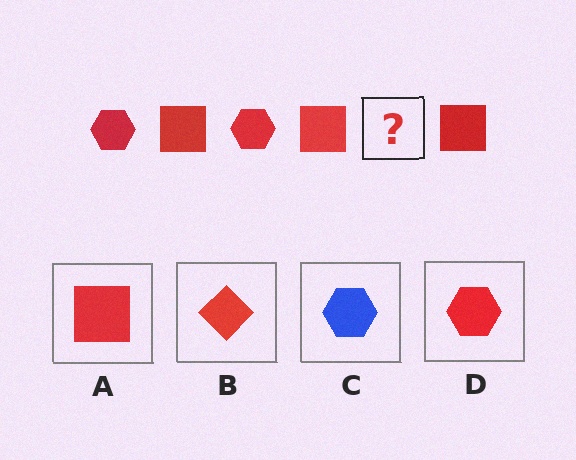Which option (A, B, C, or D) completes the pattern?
D.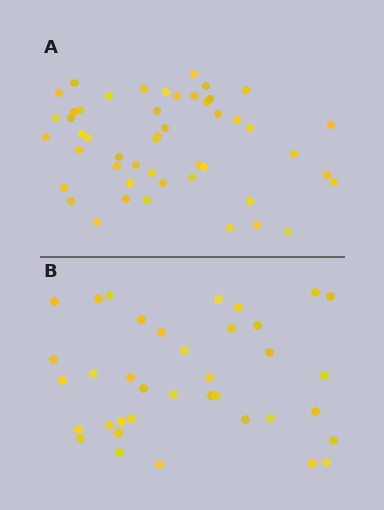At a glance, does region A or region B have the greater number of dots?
Region A (the top region) has more dots.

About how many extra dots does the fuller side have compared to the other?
Region A has roughly 12 or so more dots than region B.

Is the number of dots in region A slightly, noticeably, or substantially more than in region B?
Region A has noticeably more, but not dramatically so. The ratio is roughly 1.3 to 1.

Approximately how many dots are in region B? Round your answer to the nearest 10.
About 40 dots. (The exact count is 37, which rounds to 40.)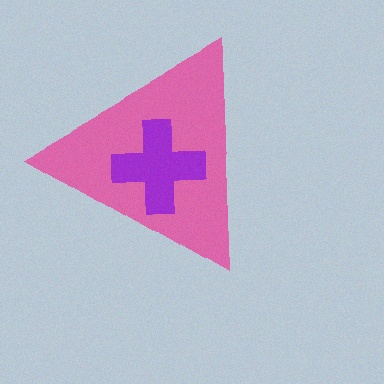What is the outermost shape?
The pink triangle.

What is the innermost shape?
The purple cross.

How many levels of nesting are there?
2.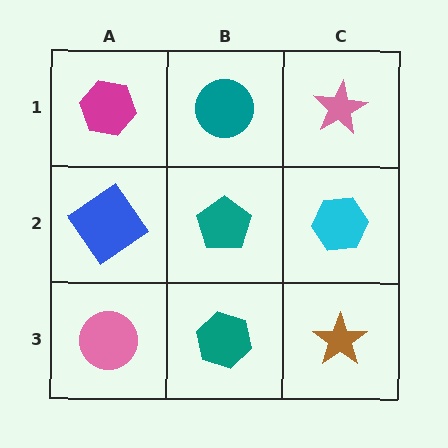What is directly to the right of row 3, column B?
A brown star.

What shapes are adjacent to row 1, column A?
A blue diamond (row 2, column A), a teal circle (row 1, column B).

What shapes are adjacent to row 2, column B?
A teal circle (row 1, column B), a teal hexagon (row 3, column B), a blue diamond (row 2, column A), a cyan hexagon (row 2, column C).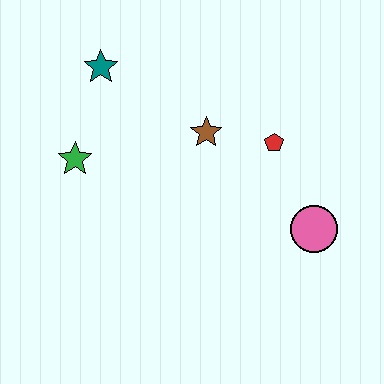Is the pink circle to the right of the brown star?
Yes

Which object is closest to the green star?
The teal star is closest to the green star.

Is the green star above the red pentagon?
No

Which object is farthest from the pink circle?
The teal star is farthest from the pink circle.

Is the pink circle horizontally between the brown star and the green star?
No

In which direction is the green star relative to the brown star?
The green star is to the left of the brown star.